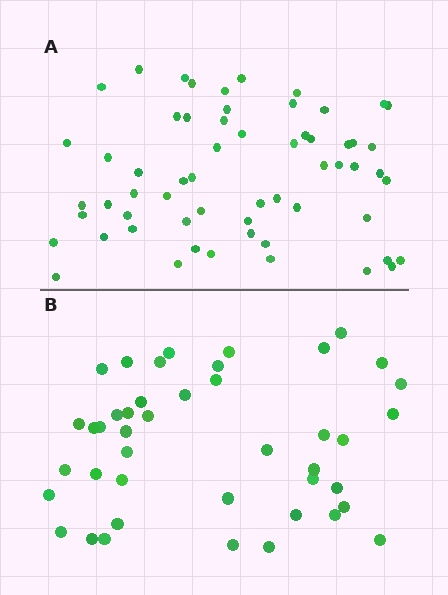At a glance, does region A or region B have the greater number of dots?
Region A (the top region) has more dots.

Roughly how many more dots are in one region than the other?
Region A has approximately 15 more dots than region B.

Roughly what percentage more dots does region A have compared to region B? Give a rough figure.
About 40% more.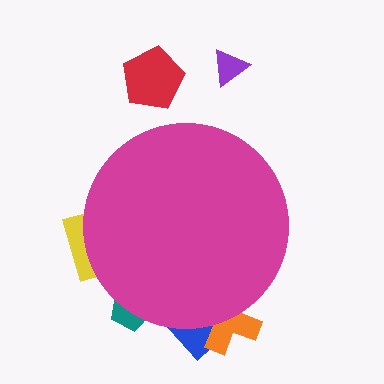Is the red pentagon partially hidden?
No, the red pentagon is fully visible.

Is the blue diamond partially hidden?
Yes, the blue diamond is partially hidden behind the magenta circle.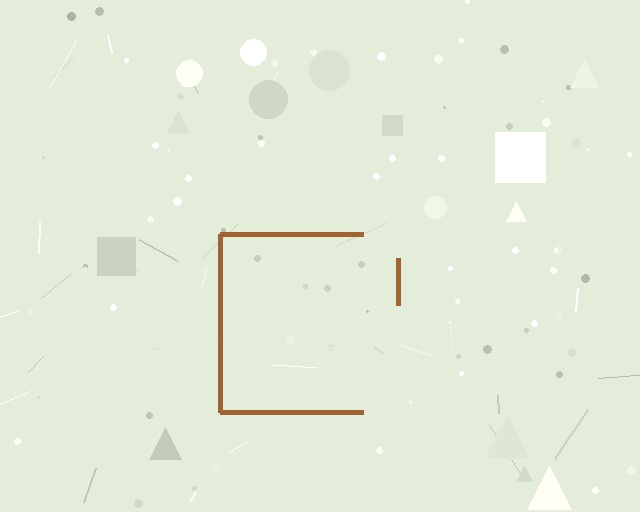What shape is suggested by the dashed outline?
The dashed outline suggests a square.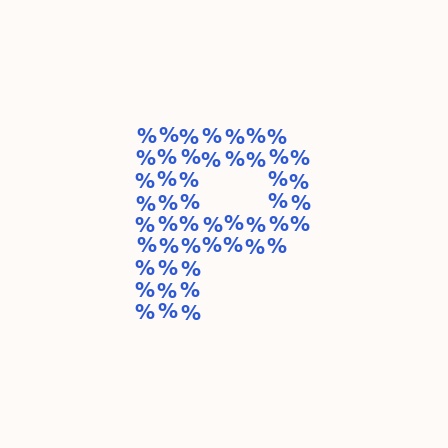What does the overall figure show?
The overall figure shows the letter P.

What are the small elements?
The small elements are percent signs.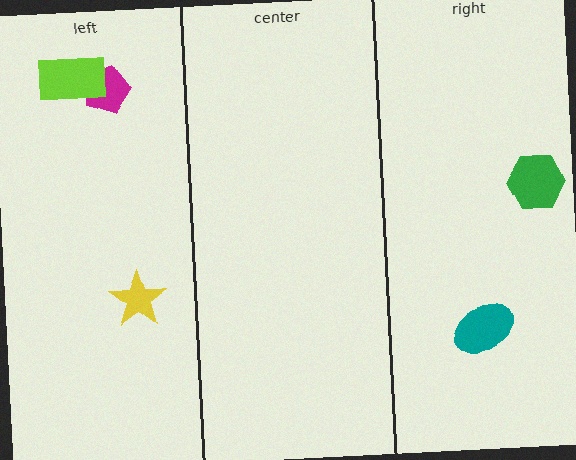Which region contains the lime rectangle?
The left region.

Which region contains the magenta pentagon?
The left region.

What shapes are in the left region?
The yellow star, the magenta pentagon, the lime rectangle.